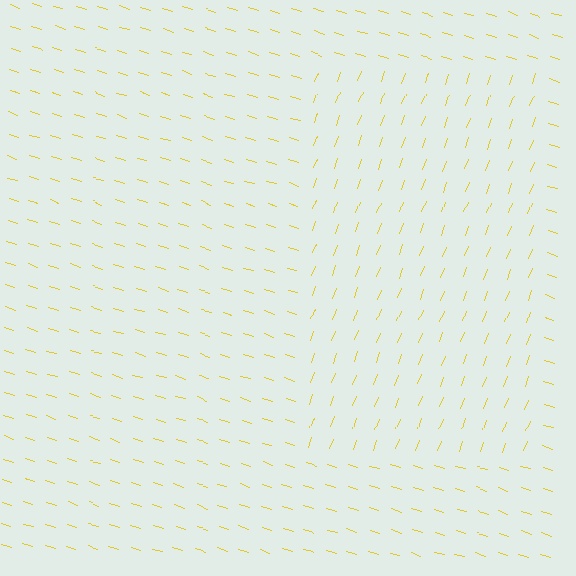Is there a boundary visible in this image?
Yes, there is a texture boundary formed by a change in line orientation.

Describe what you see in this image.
The image is filled with small yellow line segments. A rectangle region in the image has lines oriented differently from the surrounding lines, creating a visible texture boundary.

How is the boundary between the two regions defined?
The boundary is defined purely by a change in line orientation (approximately 87 degrees difference). All lines are the same color and thickness.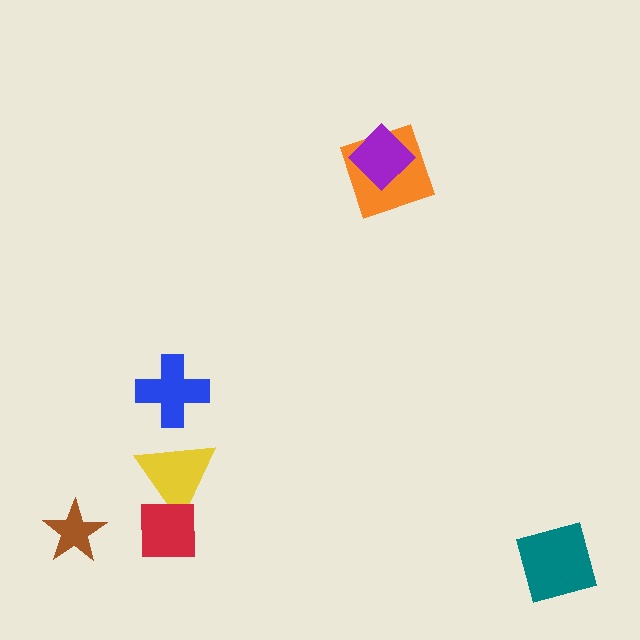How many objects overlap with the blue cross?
0 objects overlap with the blue cross.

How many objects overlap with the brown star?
0 objects overlap with the brown star.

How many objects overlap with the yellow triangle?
1 object overlaps with the yellow triangle.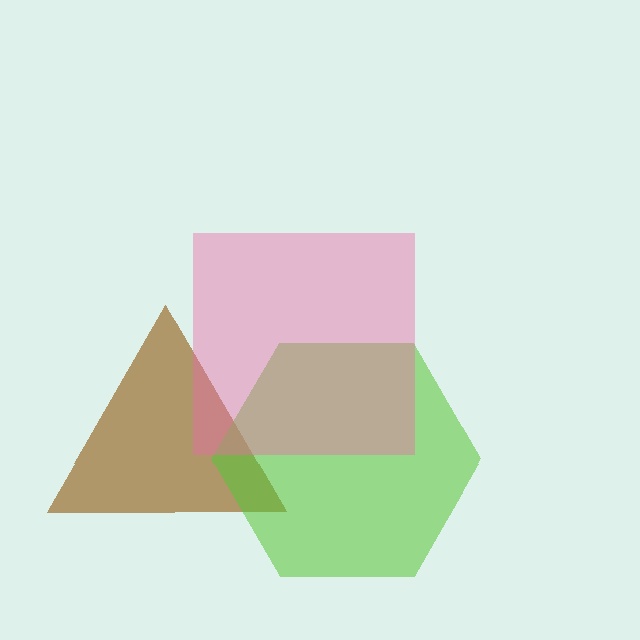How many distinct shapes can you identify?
There are 3 distinct shapes: a brown triangle, a lime hexagon, a pink square.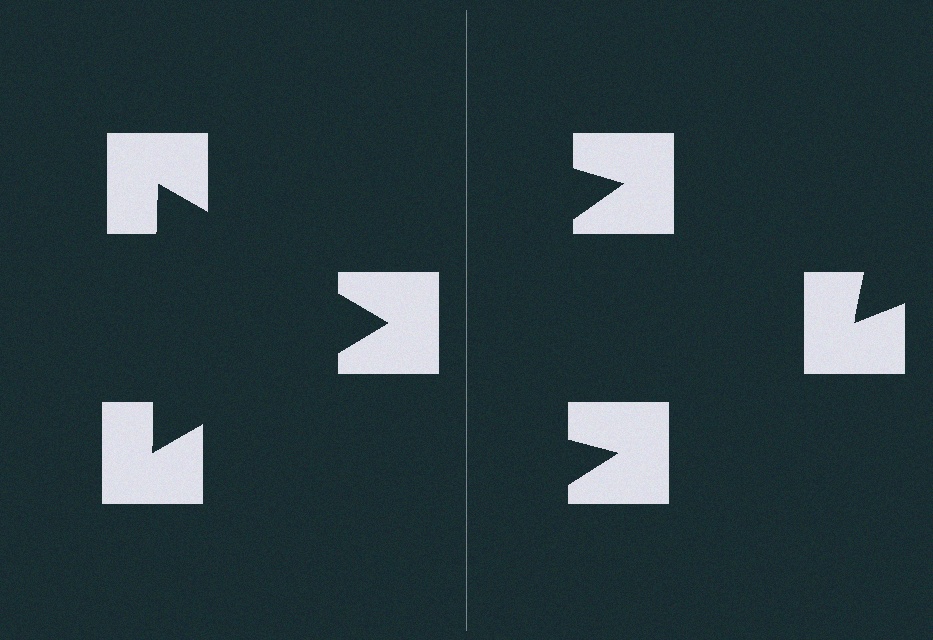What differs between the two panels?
The notched squares are positioned identically on both sides; only the wedge orientations differ. On the left they align to a triangle; on the right they are misaligned.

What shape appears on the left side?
An illusory triangle.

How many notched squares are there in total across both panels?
6 — 3 on each side.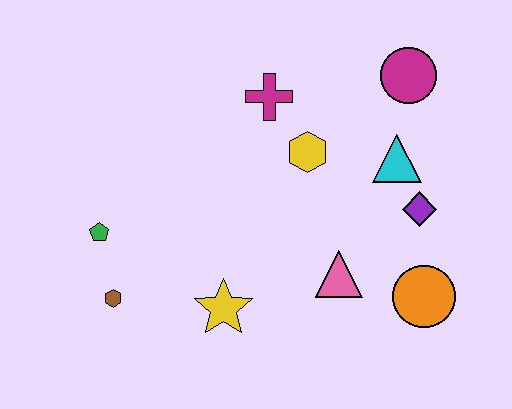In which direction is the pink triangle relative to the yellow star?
The pink triangle is to the right of the yellow star.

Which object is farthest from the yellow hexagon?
The brown hexagon is farthest from the yellow hexagon.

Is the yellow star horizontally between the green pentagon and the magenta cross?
Yes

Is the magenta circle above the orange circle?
Yes